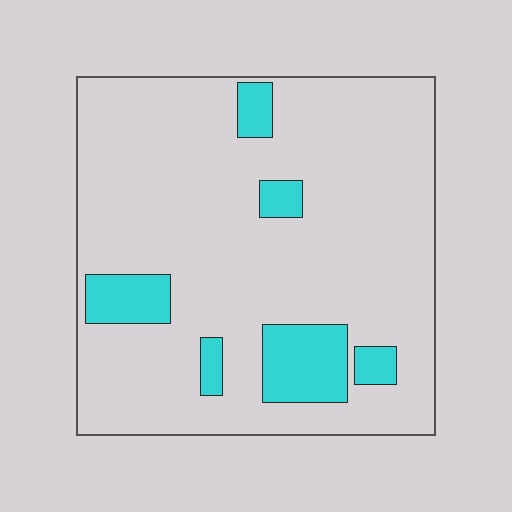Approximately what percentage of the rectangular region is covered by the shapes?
Approximately 15%.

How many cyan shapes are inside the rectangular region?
6.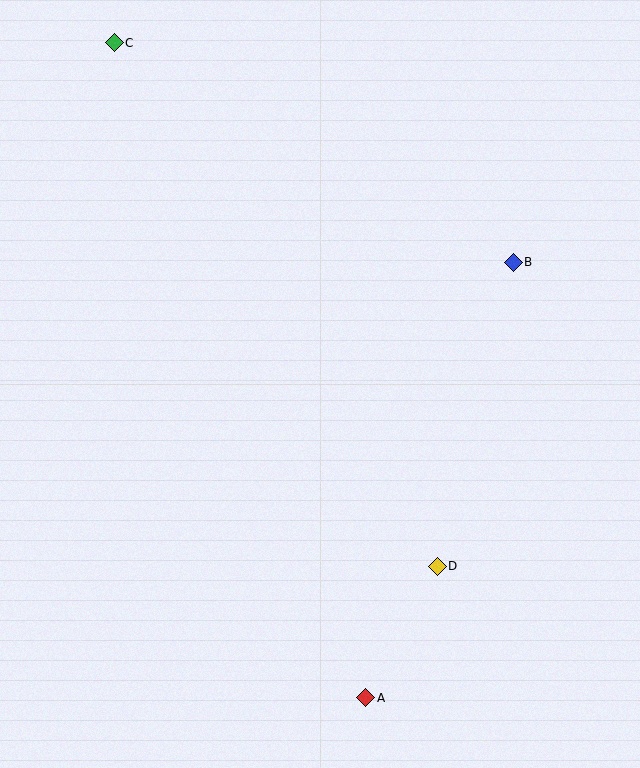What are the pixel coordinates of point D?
Point D is at (437, 566).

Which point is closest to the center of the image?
Point D at (437, 566) is closest to the center.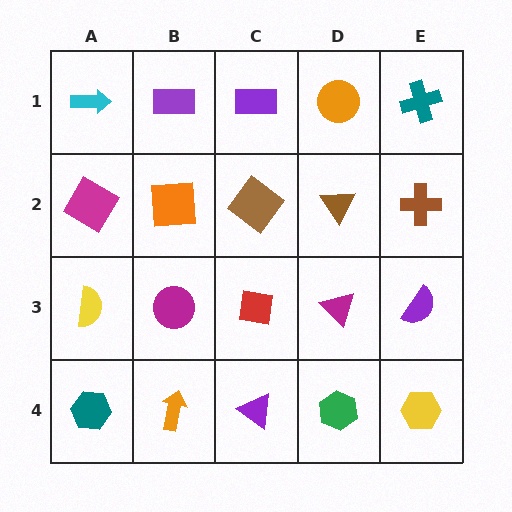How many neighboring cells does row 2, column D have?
4.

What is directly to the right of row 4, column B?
A purple triangle.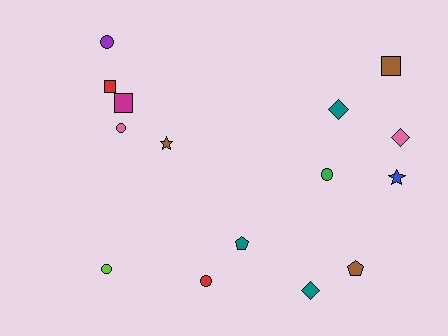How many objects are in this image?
There are 15 objects.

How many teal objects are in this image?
There are 3 teal objects.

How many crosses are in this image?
There are no crosses.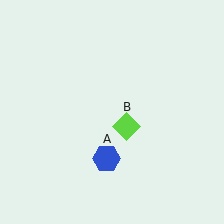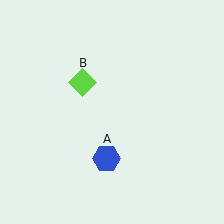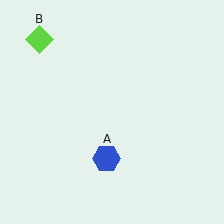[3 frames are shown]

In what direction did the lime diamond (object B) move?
The lime diamond (object B) moved up and to the left.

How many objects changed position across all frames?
1 object changed position: lime diamond (object B).